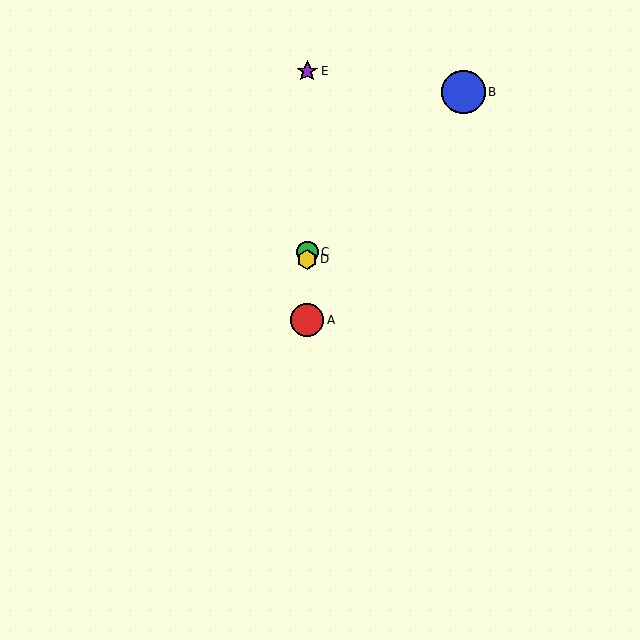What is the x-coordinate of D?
Object D is at x≈307.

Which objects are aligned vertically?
Objects A, C, D, E are aligned vertically.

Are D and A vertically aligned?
Yes, both are at x≈307.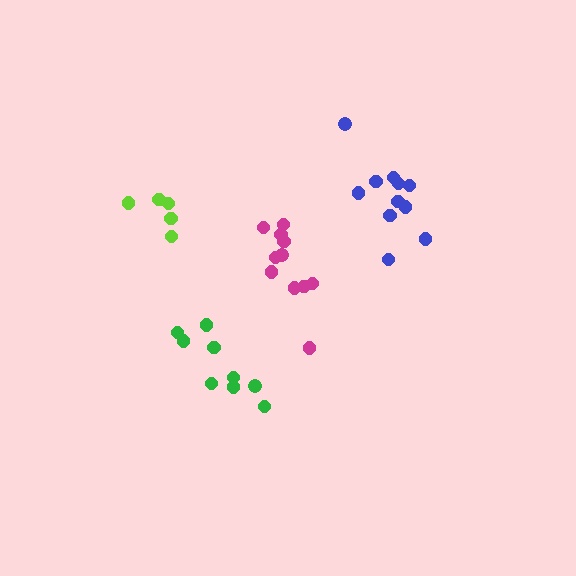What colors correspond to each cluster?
The clusters are colored: magenta, blue, lime, green.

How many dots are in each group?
Group 1: 11 dots, Group 2: 11 dots, Group 3: 5 dots, Group 4: 9 dots (36 total).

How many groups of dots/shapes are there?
There are 4 groups.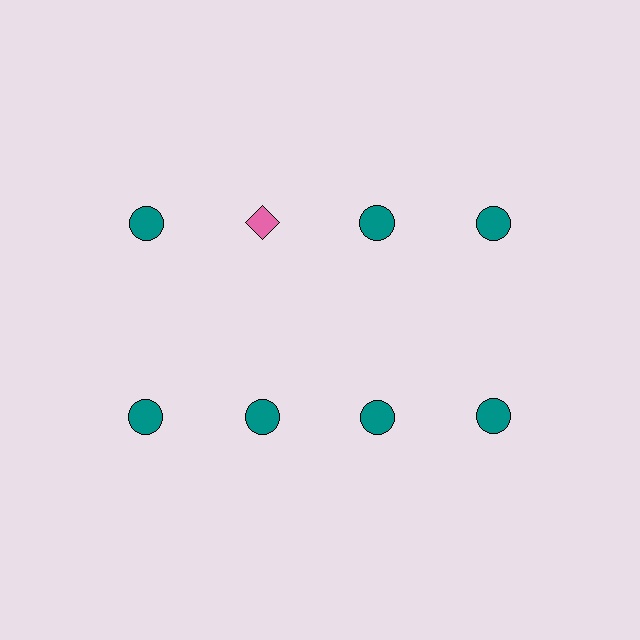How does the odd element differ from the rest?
It differs in both color (pink instead of teal) and shape (diamond instead of circle).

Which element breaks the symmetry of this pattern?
The pink diamond in the top row, second from left column breaks the symmetry. All other shapes are teal circles.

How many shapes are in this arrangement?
There are 8 shapes arranged in a grid pattern.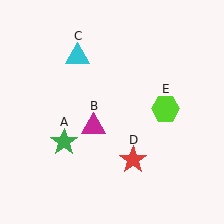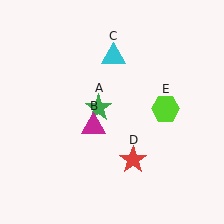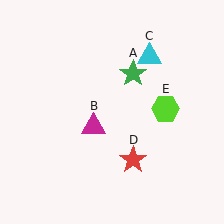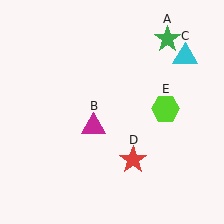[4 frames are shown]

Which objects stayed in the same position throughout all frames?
Magenta triangle (object B) and red star (object D) and lime hexagon (object E) remained stationary.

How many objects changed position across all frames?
2 objects changed position: green star (object A), cyan triangle (object C).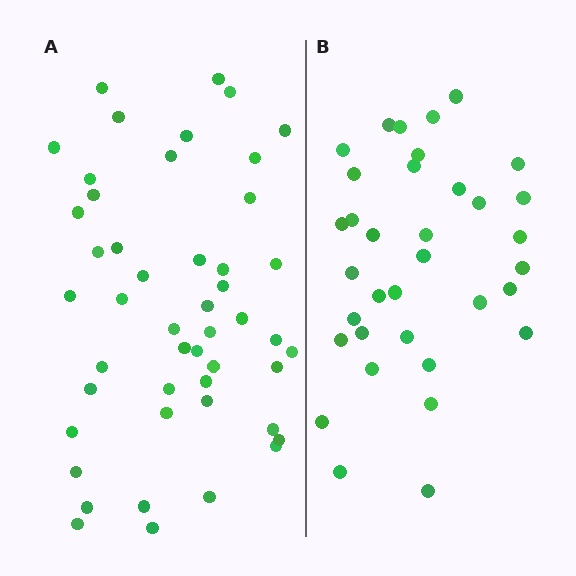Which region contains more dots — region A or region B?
Region A (the left region) has more dots.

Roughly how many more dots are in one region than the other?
Region A has approximately 15 more dots than region B.